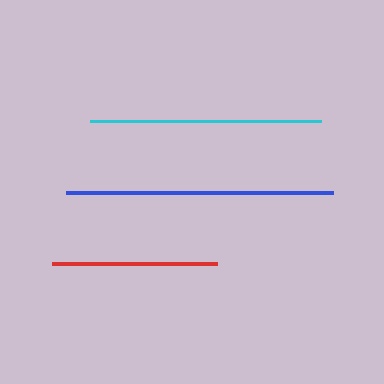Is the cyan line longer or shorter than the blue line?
The blue line is longer than the cyan line.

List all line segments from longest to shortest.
From longest to shortest: blue, cyan, red.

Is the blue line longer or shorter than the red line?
The blue line is longer than the red line.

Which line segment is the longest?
The blue line is the longest at approximately 267 pixels.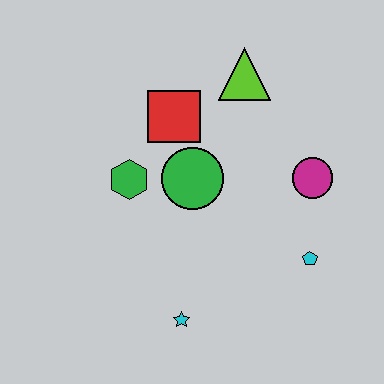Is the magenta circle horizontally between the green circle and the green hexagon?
No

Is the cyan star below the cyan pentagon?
Yes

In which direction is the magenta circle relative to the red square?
The magenta circle is to the right of the red square.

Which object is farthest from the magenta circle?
The cyan star is farthest from the magenta circle.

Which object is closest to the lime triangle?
The red square is closest to the lime triangle.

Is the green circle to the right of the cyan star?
Yes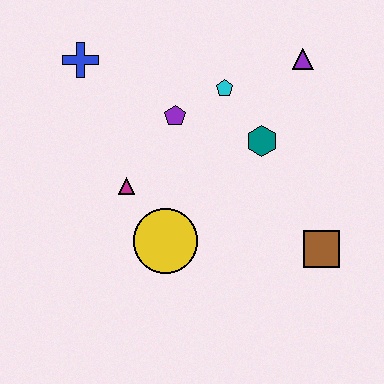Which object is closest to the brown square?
The teal hexagon is closest to the brown square.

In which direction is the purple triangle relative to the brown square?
The purple triangle is above the brown square.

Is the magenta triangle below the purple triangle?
Yes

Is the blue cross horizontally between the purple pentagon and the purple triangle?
No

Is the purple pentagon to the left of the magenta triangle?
No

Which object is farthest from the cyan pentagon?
The brown square is farthest from the cyan pentagon.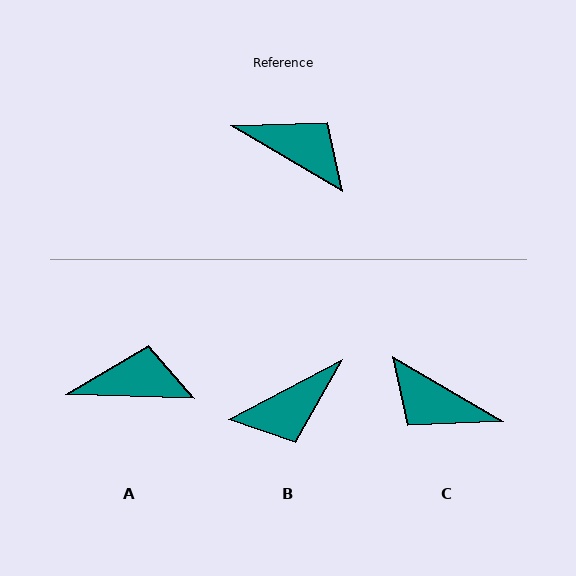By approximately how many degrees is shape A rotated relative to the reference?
Approximately 28 degrees counter-clockwise.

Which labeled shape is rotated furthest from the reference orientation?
C, about 180 degrees away.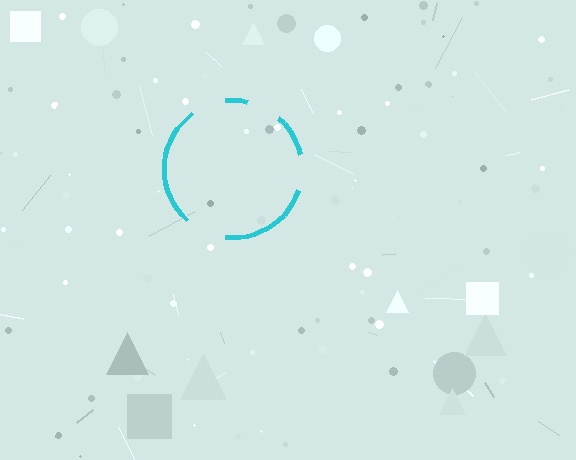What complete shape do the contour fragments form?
The contour fragments form a circle.